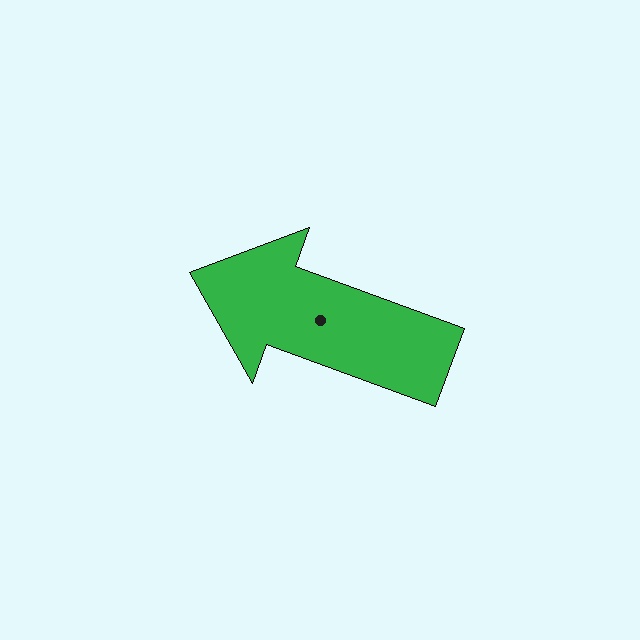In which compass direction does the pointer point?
West.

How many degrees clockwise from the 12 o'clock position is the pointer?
Approximately 290 degrees.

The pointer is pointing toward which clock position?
Roughly 10 o'clock.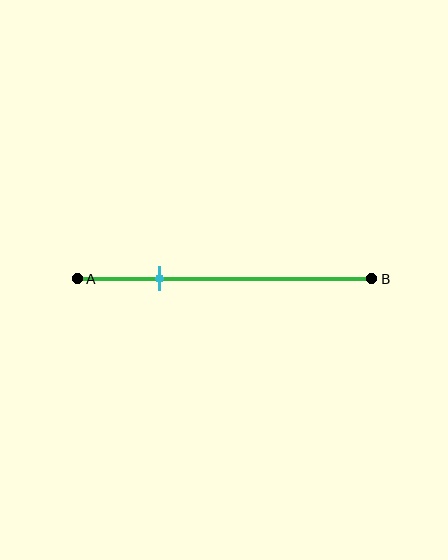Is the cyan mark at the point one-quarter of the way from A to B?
No, the mark is at about 30% from A, not at the 25% one-quarter point.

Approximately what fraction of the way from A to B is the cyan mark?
The cyan mark is approximately 30% of the way from A to B.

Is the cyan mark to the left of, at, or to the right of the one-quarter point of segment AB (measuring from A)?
The cyan mark is to the right of the one-quarter point of segment AB.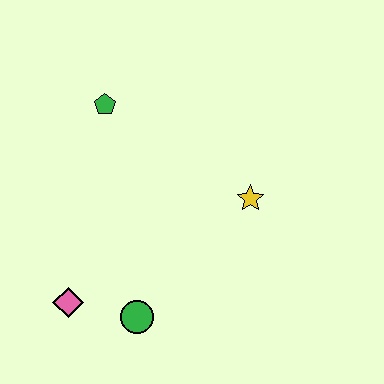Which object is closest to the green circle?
The pink diamond is closest to the green circle.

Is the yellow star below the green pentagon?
Yes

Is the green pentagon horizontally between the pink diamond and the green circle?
Yes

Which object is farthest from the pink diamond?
The yellow star is farthest from the pink diamond.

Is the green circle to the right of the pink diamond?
Yes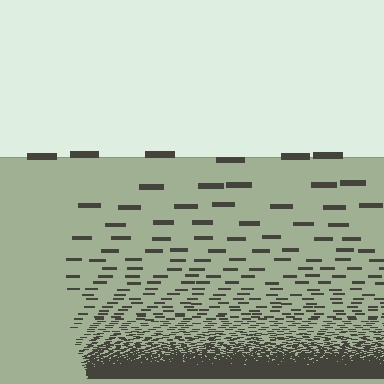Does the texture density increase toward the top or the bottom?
Density increases toward the bottom.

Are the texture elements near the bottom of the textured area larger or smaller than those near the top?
Smaller. The gradient is inverted — elements near the bottom are smaller and denser.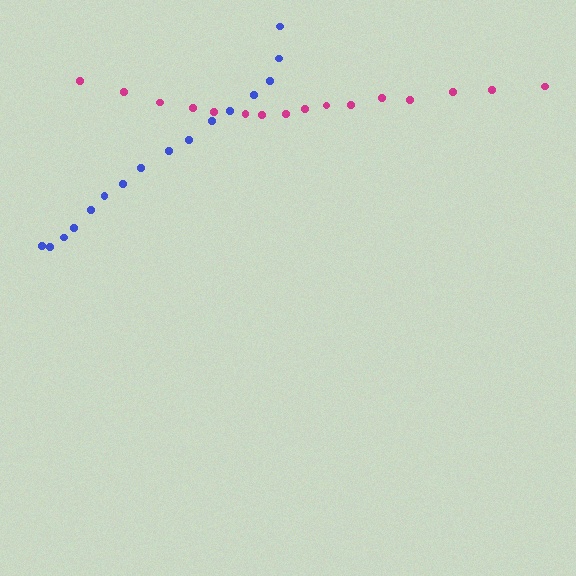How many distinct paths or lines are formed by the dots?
There are 2 distinct paths.